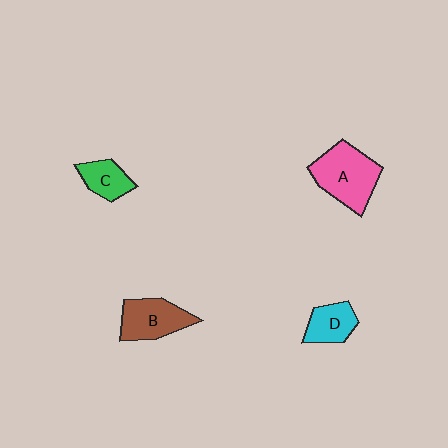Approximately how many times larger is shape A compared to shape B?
Approximately 1.3 times.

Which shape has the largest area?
Shape A (pink).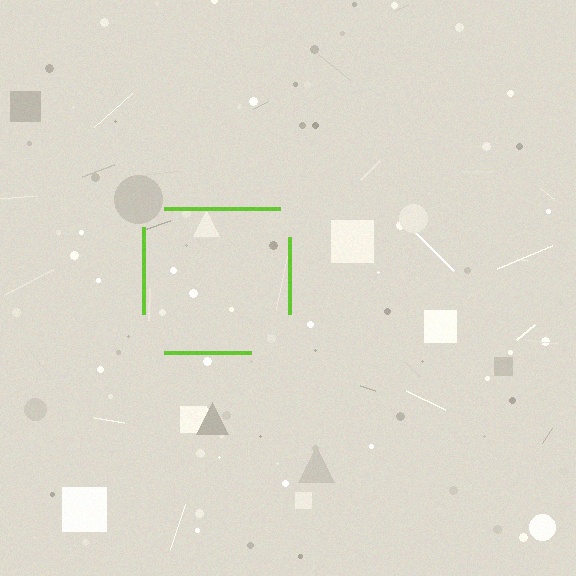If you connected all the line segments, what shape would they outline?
They would outline a square.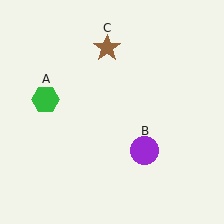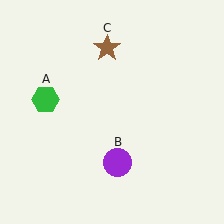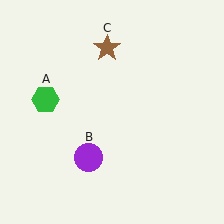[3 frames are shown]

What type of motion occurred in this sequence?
The purple circle (object B) rotated clockwise around the center of the scene.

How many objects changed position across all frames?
1 object changed position: purple circle (object B).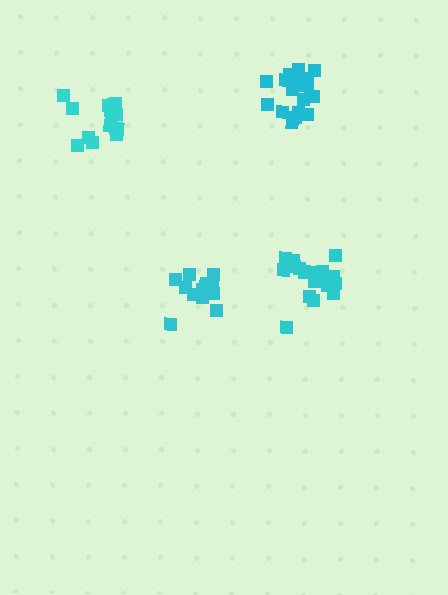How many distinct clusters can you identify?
There are 4 distinct clusters.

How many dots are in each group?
Group 1: 19 dots, Group 2: 19 dots, Group 3: 13 dots, Group 4: 15 dots (66 total).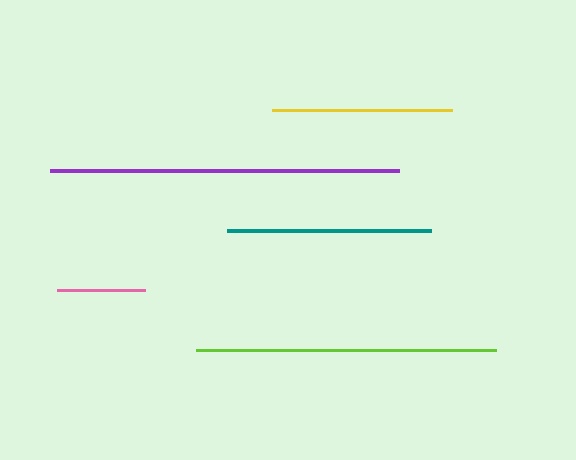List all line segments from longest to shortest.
From longest to shortest: purple, lime, teal, yellow, pink.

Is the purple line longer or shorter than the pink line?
The purple line is longer than the pink line.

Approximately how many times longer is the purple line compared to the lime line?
The purple line is approximately 1.2 times the length of the lime line.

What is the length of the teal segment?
The teal segment is approximately 204 pixels long.